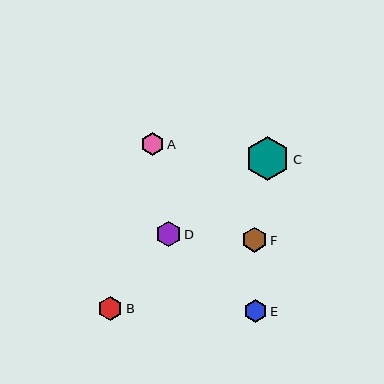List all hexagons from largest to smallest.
From largest to smallest: C, D, F, B, A, E.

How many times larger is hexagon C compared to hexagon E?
Hexagon C is approximately 1.9 times the size of hexagon E.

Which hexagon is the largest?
Hexagon C is the largest with a size of approximately 44 pixels.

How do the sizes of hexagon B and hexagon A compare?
Hexagon B and hexagon A are approximately the same size.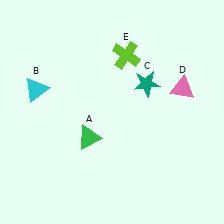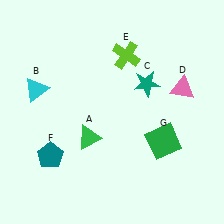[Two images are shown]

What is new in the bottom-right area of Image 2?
A green square (G) was added in the bottom-right area of Image 2.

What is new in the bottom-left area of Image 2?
A teal pentagon (F) was added in the bottom-left area of Image 2.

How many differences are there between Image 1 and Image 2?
There are 2 differences between the two images.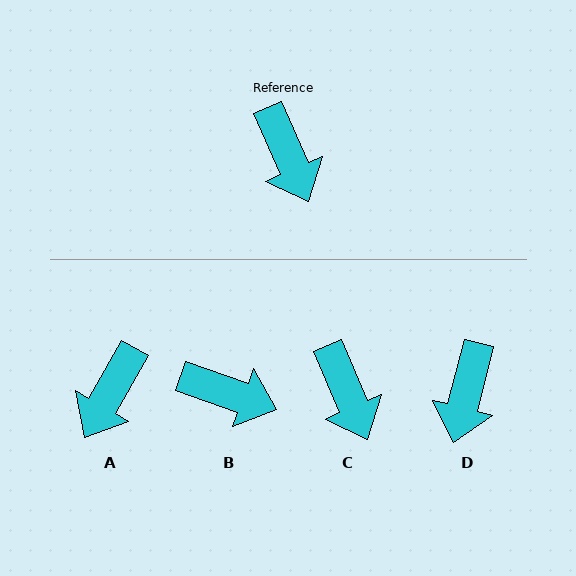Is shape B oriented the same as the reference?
No, it is off by about 47 degrees.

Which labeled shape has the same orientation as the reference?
C.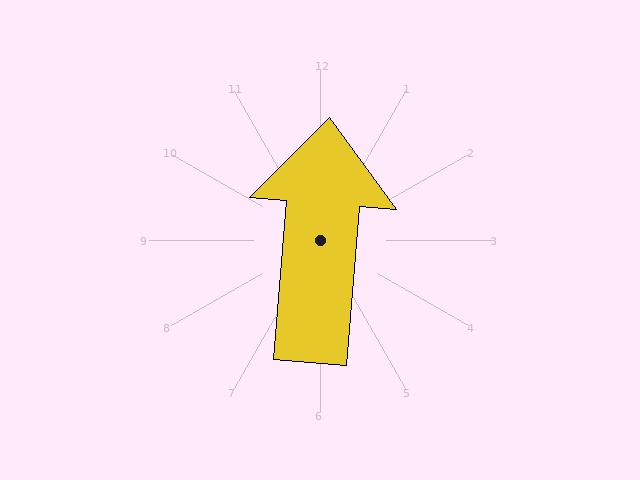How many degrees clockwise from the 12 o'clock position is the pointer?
Approximately 5 degrees.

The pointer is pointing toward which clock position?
Roughly 12 o'clock.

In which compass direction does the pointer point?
North.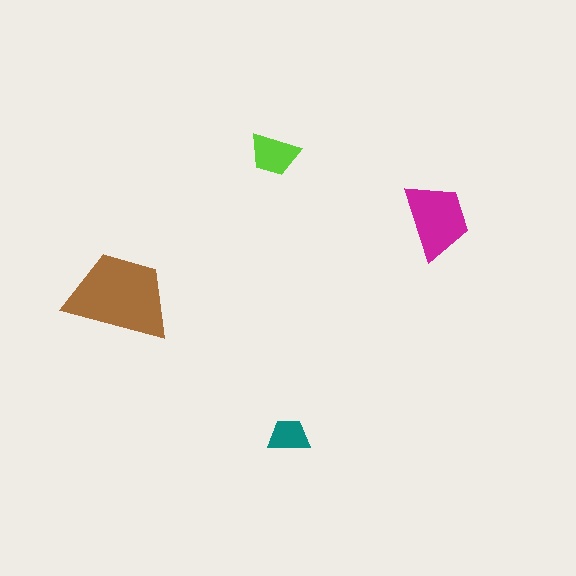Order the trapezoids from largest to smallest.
the brown one, the magenta one, the lime one, the teal one.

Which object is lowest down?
The teal trapezoid is bottommost.